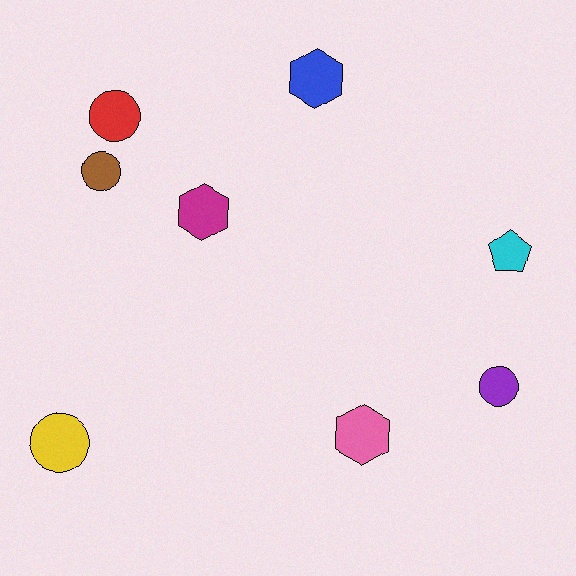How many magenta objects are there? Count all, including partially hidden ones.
There is 1 magenta object.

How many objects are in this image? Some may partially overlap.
There are 8 objects.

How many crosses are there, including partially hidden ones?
There are no crosses.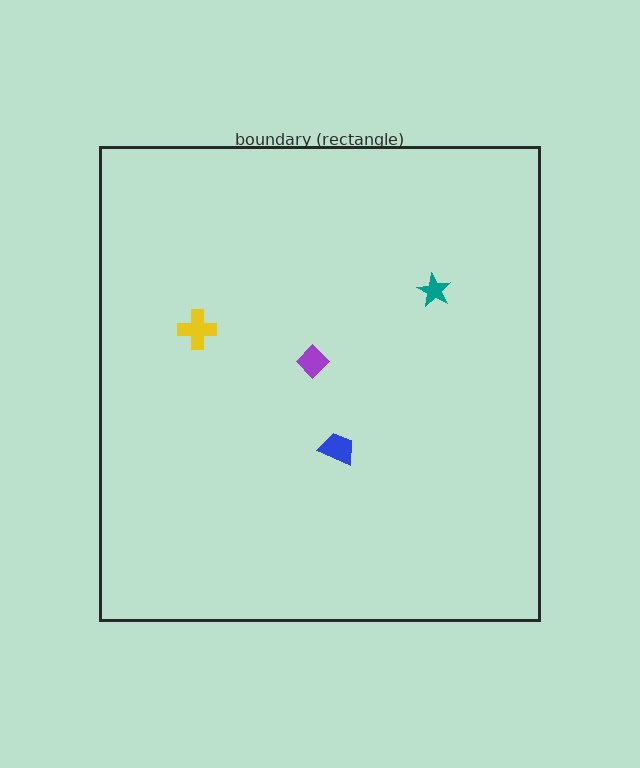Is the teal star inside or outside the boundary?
Inside.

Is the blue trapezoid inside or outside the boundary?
Inside.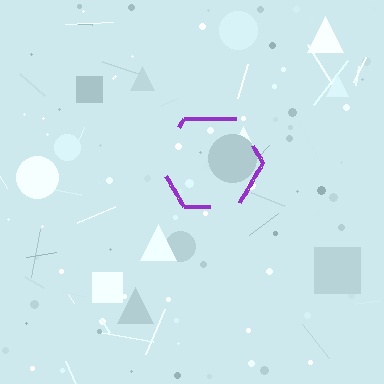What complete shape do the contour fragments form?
The contour fragments form a hexagon.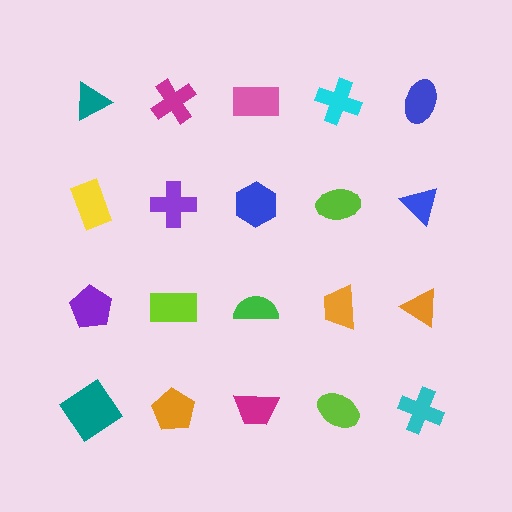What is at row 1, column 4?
A cyan cross.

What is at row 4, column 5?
A cyan cross.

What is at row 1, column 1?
A teal triangle.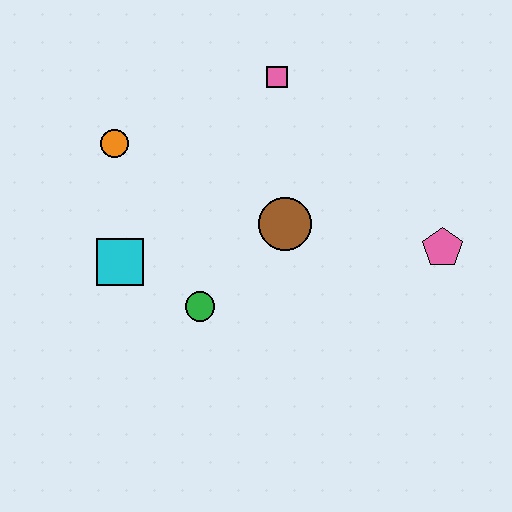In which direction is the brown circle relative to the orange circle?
The brown circle is to the right of the orange circle.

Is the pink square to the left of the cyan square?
No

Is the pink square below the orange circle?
No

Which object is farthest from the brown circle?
The orange circle is farthest from the brown circle.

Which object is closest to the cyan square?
The green circle is closest to the cyan square.